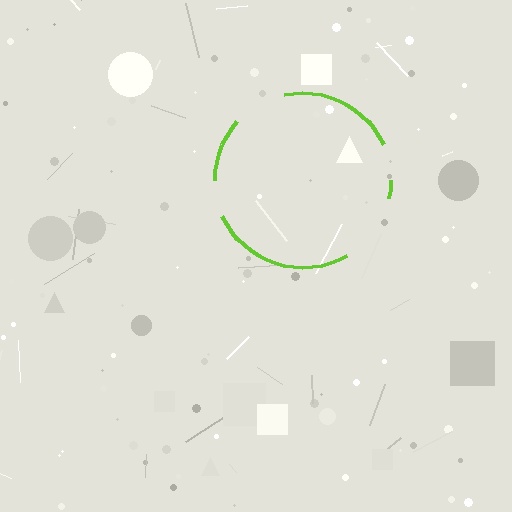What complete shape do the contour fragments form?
The contour fragments form a circle.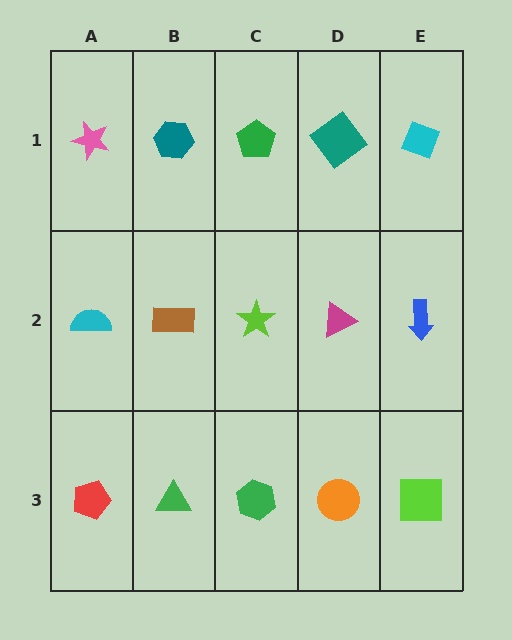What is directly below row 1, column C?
A lime star.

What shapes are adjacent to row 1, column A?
A cyan semicircle (row 2, column A), a teal hexagon (row 1, column B).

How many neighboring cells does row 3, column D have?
3.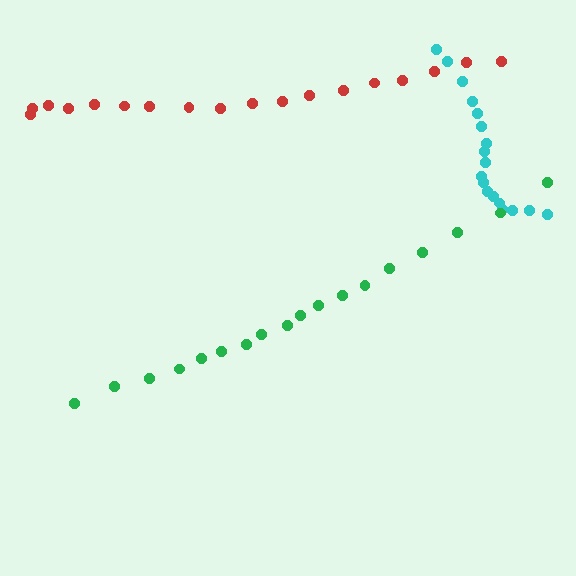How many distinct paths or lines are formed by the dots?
There are 3 distinct paths.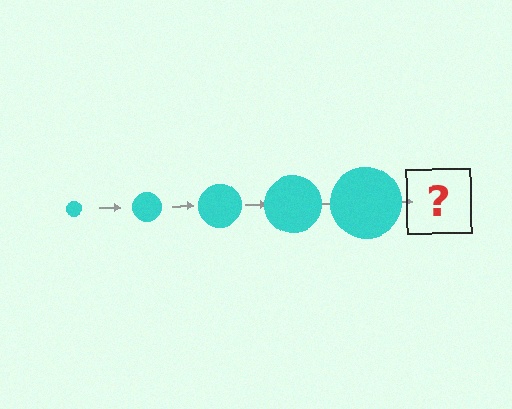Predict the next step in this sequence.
The next step is a cyan circle, larger than the previous one.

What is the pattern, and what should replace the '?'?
The pattern is that the circle gets progressively larger each step. The '?' should be a cyan circle, larger than the previous one.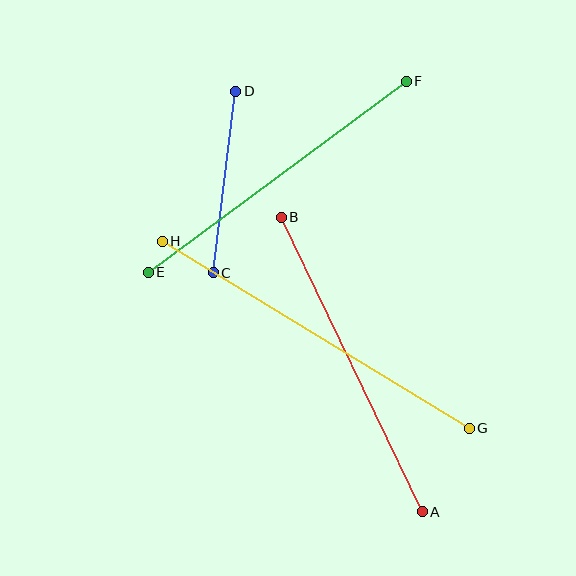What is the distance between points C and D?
The distance is approximately 183 pixels.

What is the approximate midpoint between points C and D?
The midpoint is at approximately (224, 182) pixels.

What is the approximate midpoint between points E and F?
The midpoint is at approximately (277, 177) pixels.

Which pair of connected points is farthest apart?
Points G and H are farthest apart.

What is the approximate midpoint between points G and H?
The midpoint is at approximately (316, 335) pixels.